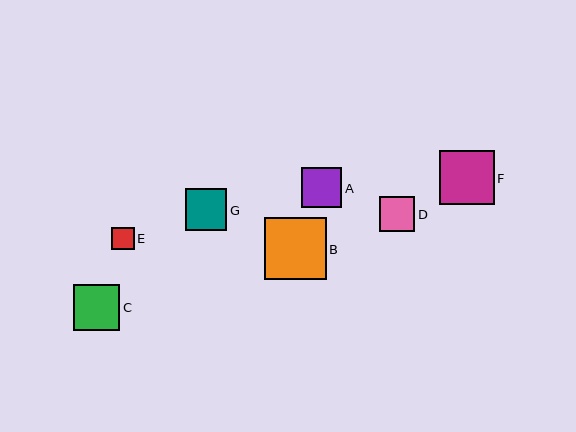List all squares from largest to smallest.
From largest to smallest: B, F, C, G, A, D, E.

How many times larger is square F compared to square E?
Square F is approximately 2.5 times the size of square E.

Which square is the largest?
Square B is the largest with a size of approximately 62 pixels.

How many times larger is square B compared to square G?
Square B is approximately 1.5 times the size of square G.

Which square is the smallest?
Square E is the smallest with a size of approximately 22 pixels.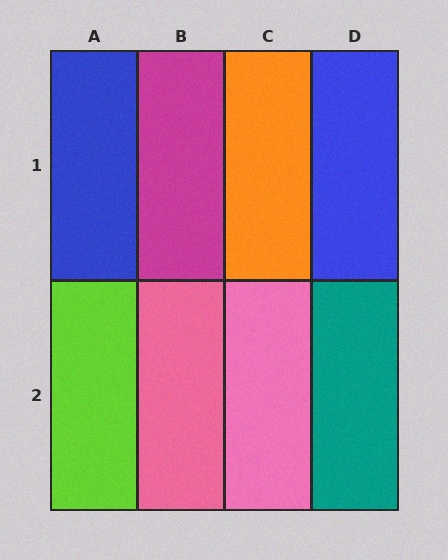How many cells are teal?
1 cell is teal.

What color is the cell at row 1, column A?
Blue.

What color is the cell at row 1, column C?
Orange.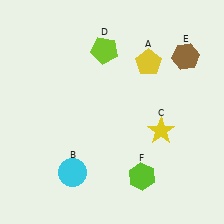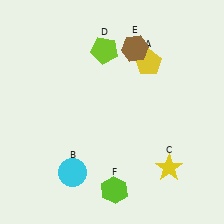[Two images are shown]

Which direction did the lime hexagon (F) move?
The lime hexagon (F) moved left.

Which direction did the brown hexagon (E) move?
The brown hexagon (E) moved left.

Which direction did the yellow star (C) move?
The yellow star (C) moved down.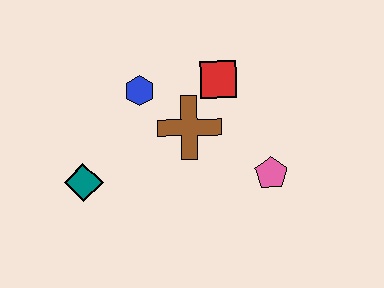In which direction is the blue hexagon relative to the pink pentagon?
The blue hexagon is to the left of the pink pentagon.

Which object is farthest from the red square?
The teal diamond is farthest from the red square.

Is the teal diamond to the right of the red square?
No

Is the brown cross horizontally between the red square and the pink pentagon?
No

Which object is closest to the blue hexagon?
The brown cross is closest to the blue hexagon.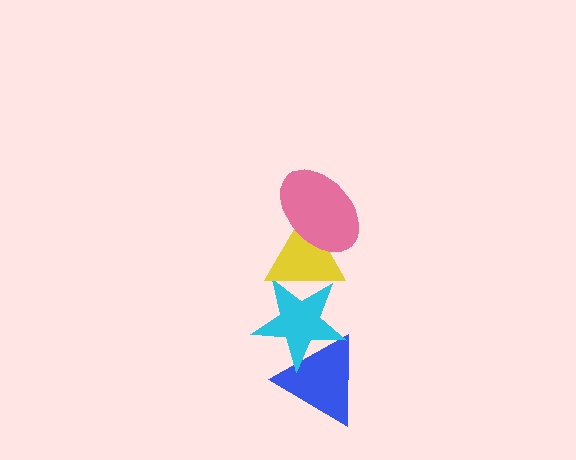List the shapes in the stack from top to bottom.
From top to bottom: the pink ellipse, the yellow triangle, the cyan star, the blue triangle.